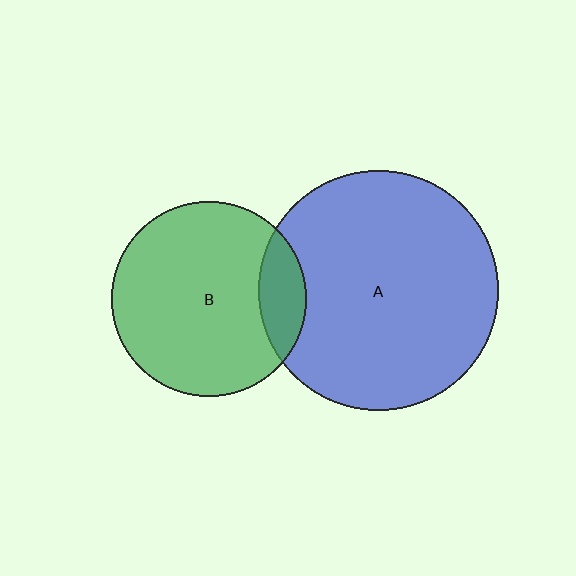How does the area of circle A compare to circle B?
Approximately 1.5 times.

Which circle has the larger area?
Circle A (blue).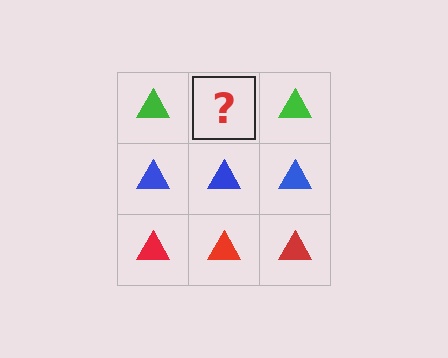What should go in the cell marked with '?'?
The missing cell should contain a green triangle.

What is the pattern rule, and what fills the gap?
The rule is that each row has a consistent color. The gap should be filled with a green triangle.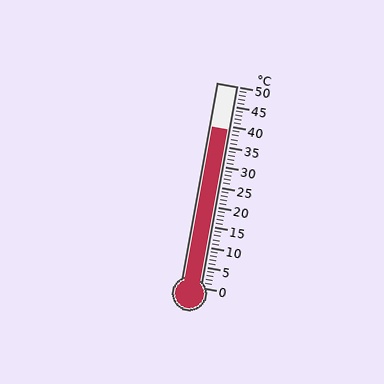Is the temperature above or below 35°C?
The temperature is above 35°C.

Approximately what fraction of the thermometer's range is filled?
The thermometer is filled to approximately 80% of its range.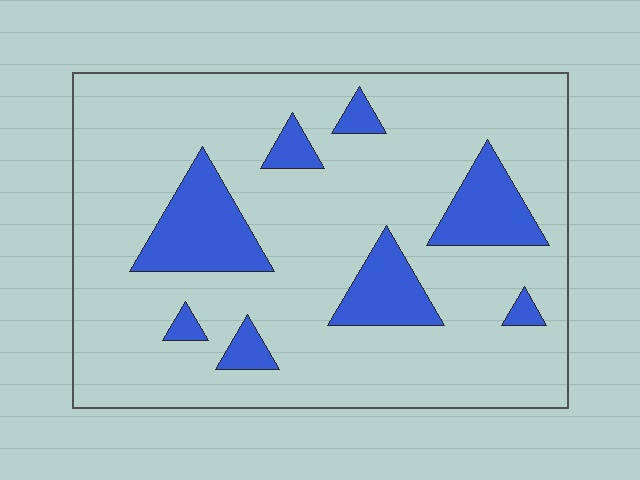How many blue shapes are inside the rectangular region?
8.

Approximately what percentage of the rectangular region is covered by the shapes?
Approximately 15%.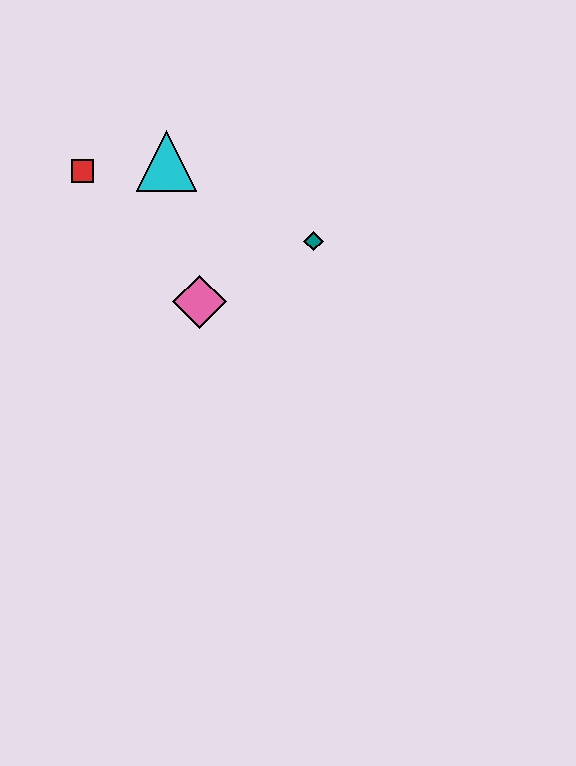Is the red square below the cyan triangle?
Yes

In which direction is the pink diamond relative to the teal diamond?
The pink diamond is to the left of the teal diamond.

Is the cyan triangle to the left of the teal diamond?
Yes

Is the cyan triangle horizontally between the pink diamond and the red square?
Yes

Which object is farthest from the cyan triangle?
The teal diamond is farthest from the cyan triangle.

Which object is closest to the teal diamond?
The pink diamond is closest to the teal diamond.